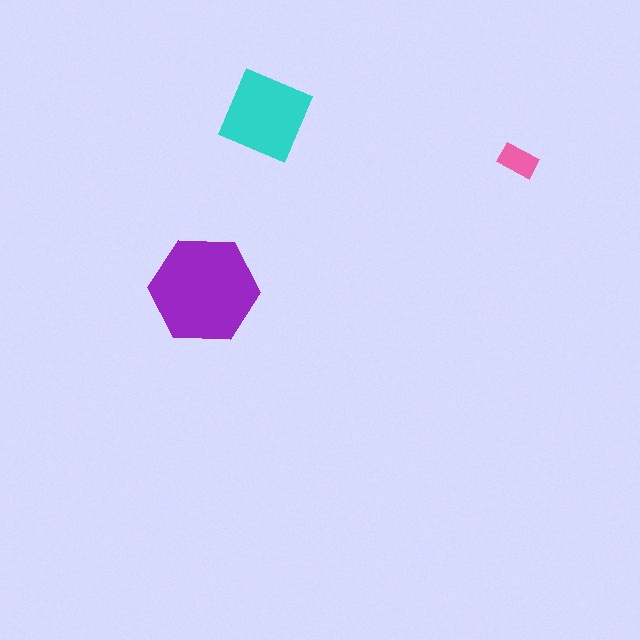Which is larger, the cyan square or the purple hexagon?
The purple hexagon.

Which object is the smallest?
The pink rectangle.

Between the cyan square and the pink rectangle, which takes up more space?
The cyan square.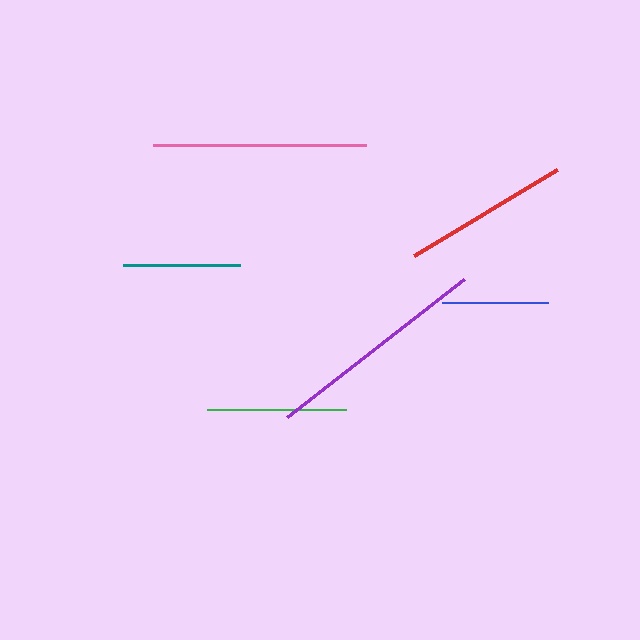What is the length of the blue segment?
The blue segment is approximately 106 pixels long.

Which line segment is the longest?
The purple line is the longest at approximately 225 pixels.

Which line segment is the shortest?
The blue line is the shortest at approximately 106 pixels.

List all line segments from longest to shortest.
From longest to shortest: purple, pink, red, green, teal, blue.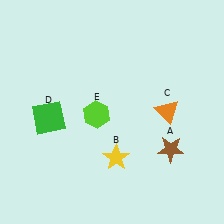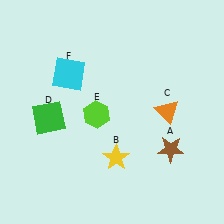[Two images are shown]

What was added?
A cyan square (F) was added in Image 2.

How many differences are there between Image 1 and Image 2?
There is 1 difference between the two images.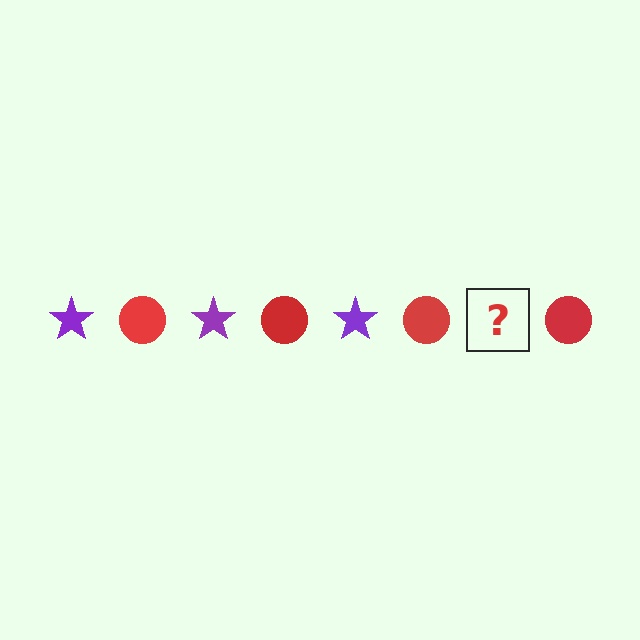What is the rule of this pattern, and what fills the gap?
The rule is that the pattern alternates between purple star and red circle. The gap should be filled with a purple star.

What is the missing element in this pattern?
The missing element is a purple star.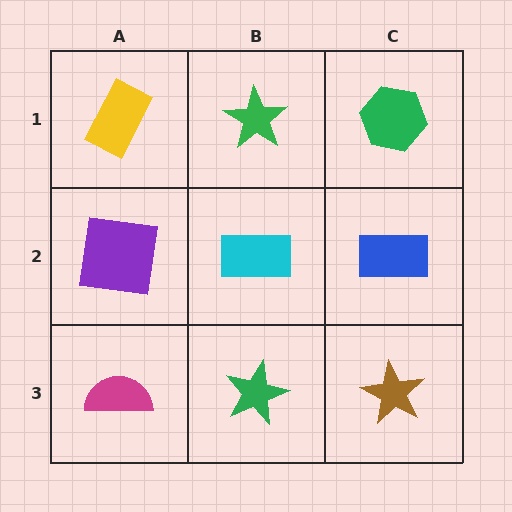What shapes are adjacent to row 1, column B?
A cyan rectangle (row 2, column B), a yellow rectangle (row 1, column A), a green hexagon (row 1, column C).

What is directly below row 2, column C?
A brown star.